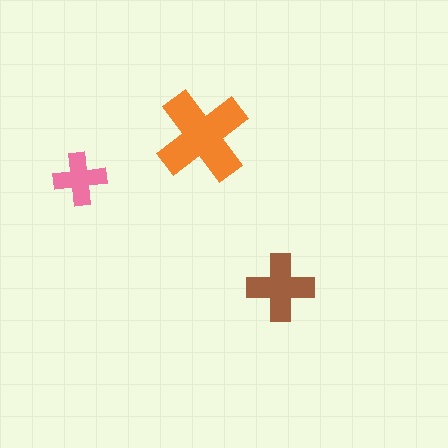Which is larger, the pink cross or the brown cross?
The brown one.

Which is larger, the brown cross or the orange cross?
The orange one.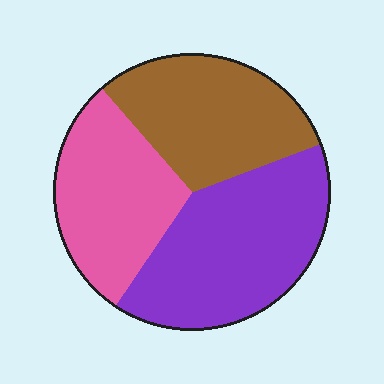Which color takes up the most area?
Purple, at roughly 40%.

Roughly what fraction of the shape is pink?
Pink covers 29% of the shape.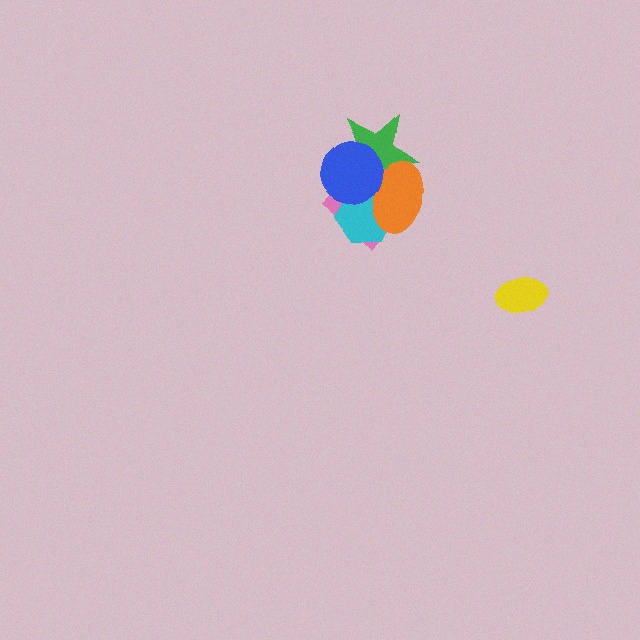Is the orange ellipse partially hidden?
Yes, it is partially covered by another shape.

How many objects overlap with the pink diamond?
4 objects overlap with the pink diamond.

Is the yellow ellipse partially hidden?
No, no other shape covers it.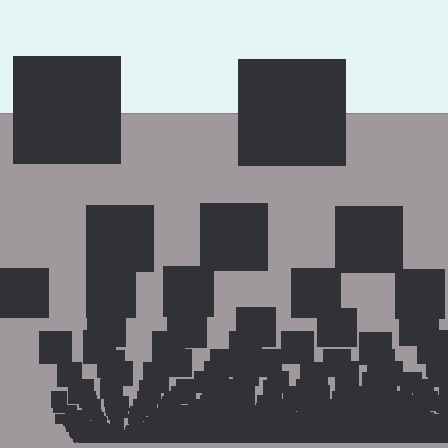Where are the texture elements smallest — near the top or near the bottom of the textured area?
Near the bottom.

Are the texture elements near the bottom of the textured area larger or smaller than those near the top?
Smaller. The gradient is inverted — elements near the bottom are smaller and denser.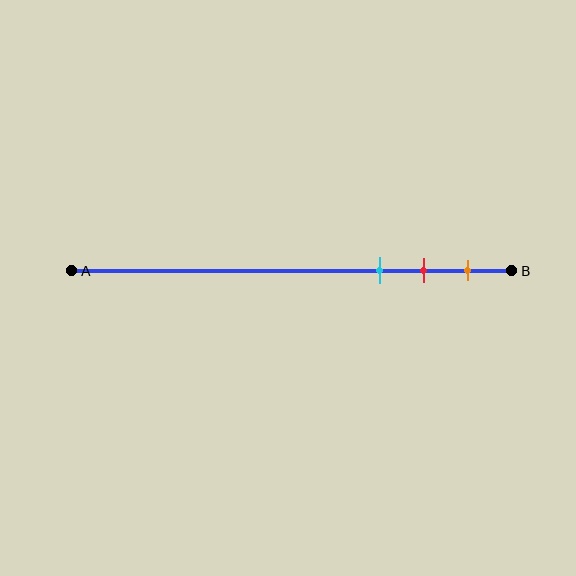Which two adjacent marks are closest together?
The red and orange marks are the closest adjacent pair.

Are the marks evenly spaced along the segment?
Yes, the marks are approximately evenly spaced.